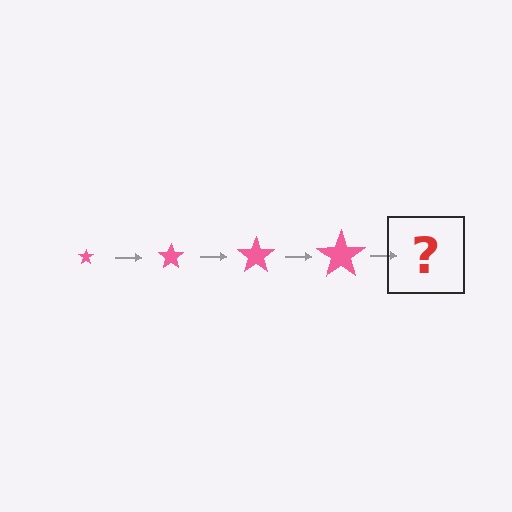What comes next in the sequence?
The next element should be a pink star, larger than the previous one.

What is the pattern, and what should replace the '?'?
The pattern is that the star gets progressively larger each step. The '?' should be a pink star, larger than the previous one.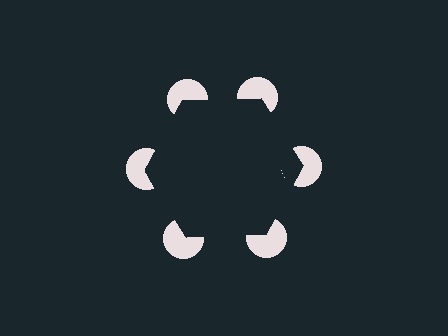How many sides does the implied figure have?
6 sides.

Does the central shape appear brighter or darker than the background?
It typically appears slightly darker than the background, even though no actual brightness change is drawn.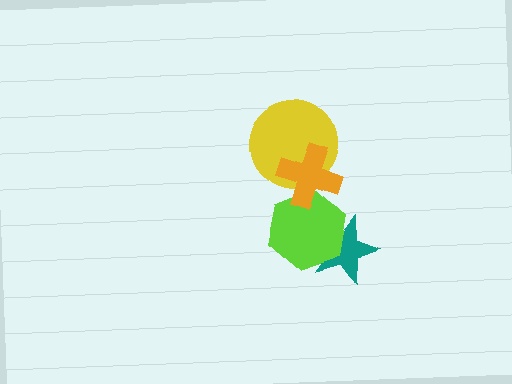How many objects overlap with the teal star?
1 object overlaps with the teal star.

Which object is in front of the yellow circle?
The orange cross is in front of the yellow circle.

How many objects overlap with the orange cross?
2 objects overlap with the orange cross.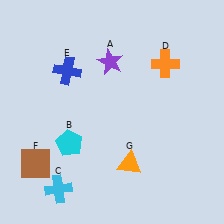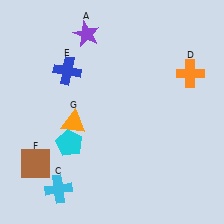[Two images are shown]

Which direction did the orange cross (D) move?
The orange cross (D) moved right.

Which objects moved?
The objects that moved are: the purple star (A), the orange cross (D), the orange triangle (G).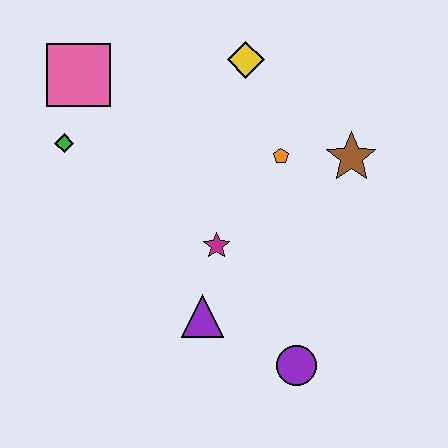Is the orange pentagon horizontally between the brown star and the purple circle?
No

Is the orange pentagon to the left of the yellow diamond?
No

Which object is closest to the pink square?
The green diamond is closest to the pink square.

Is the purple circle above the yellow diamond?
No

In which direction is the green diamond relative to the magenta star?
The green diamond is to the left of the magenta star.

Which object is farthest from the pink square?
The purple circle is farthest from the pink square.